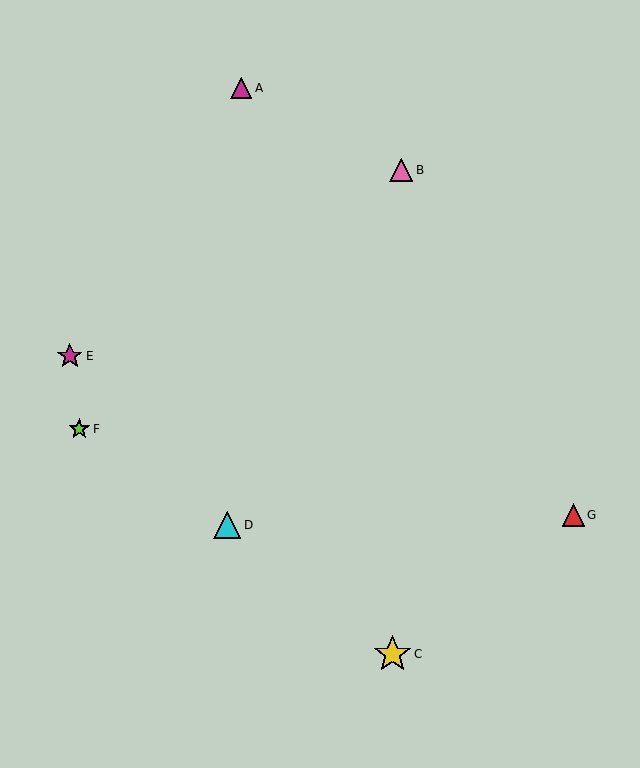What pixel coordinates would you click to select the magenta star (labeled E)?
Click at (70, 356) to select the magenta star E.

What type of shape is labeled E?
Shape E is a magenta star.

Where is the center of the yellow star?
The center of the yellow star is at (392, 654).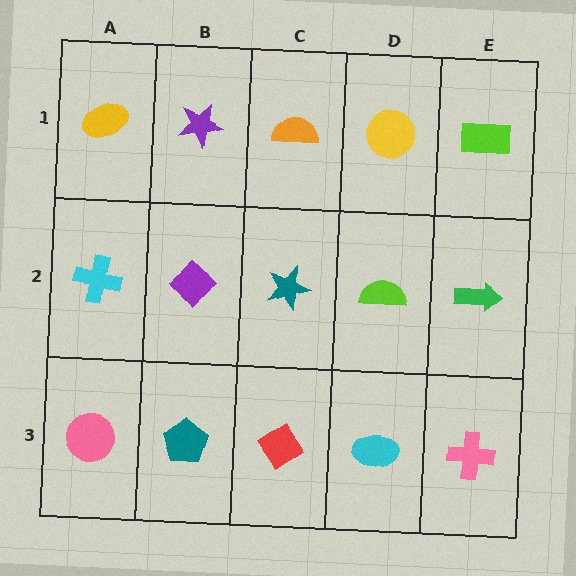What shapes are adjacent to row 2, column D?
A yellow circle (row 1, column D), a cyan ellipse (row 3, column D), a teal star (row 2, column C), a green arrow (row 2, column E).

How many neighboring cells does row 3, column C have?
3.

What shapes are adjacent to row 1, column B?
A purple diamond (row 2, column B), a yellow ellipse (row 1, column A), an orange semicircle (row 1, column C).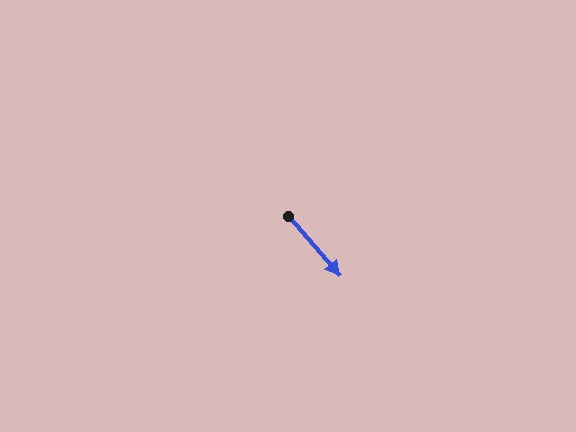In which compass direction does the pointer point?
Southeast.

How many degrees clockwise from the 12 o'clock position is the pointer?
Approximately 139 degrees.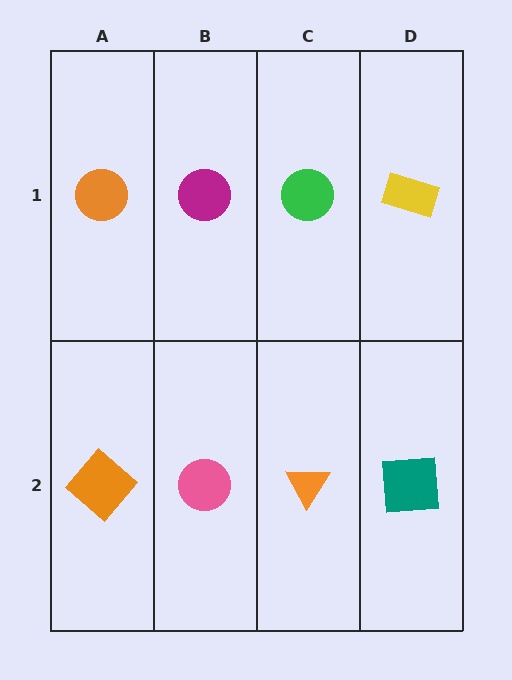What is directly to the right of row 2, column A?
A pink circle.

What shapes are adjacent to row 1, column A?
An orange diamond (row 2, column A), a magenta circle (row 1, column B).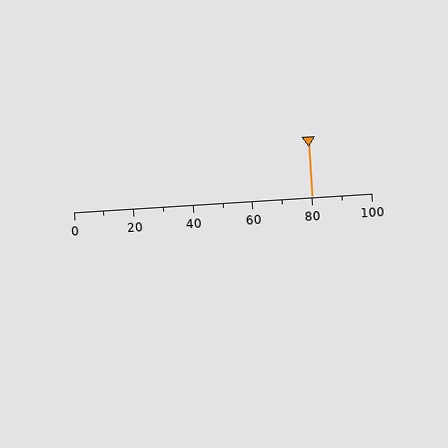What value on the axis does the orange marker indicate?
The marker indicates approximately 80.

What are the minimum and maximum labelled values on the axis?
The axis runs from 0 to 100.